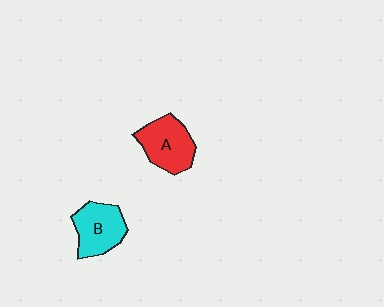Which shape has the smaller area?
Shape B (cyan).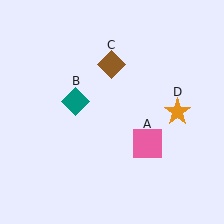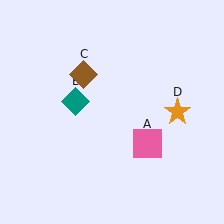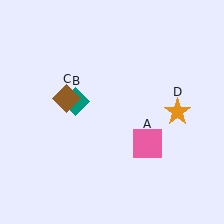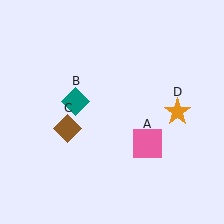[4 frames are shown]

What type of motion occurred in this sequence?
The brown diamond (object C) rotated counterclockwise around the center of the scene.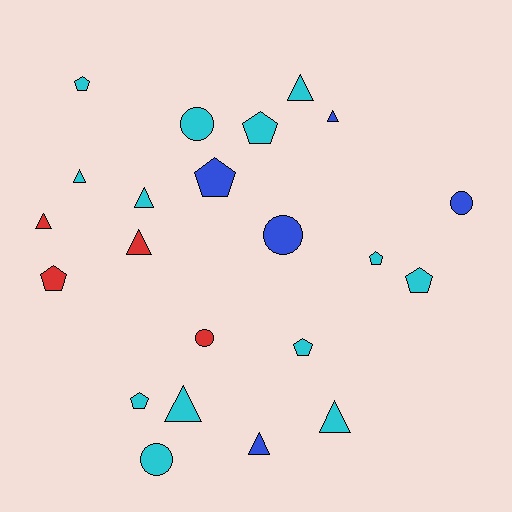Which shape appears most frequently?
Triangle, with 9 objects.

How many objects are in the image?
There are 22 objects.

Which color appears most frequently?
Cyan, with 13 objects.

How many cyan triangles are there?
There are 5 cyan triangles.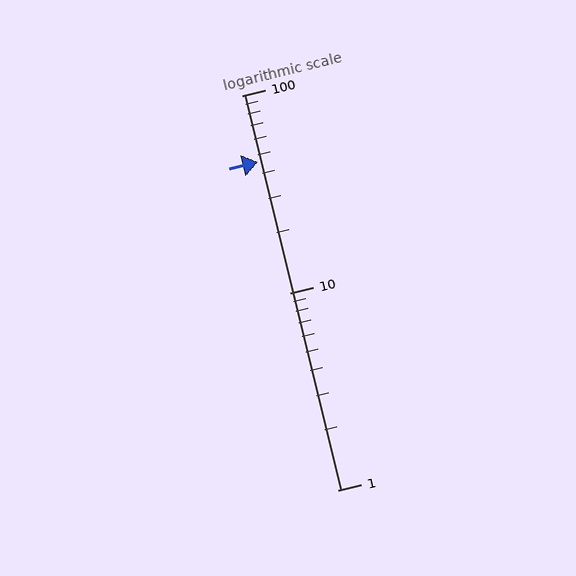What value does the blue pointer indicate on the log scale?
The pointer indicates approximately 46.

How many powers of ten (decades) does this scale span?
The scale spans 2 decades, from 1 to 100.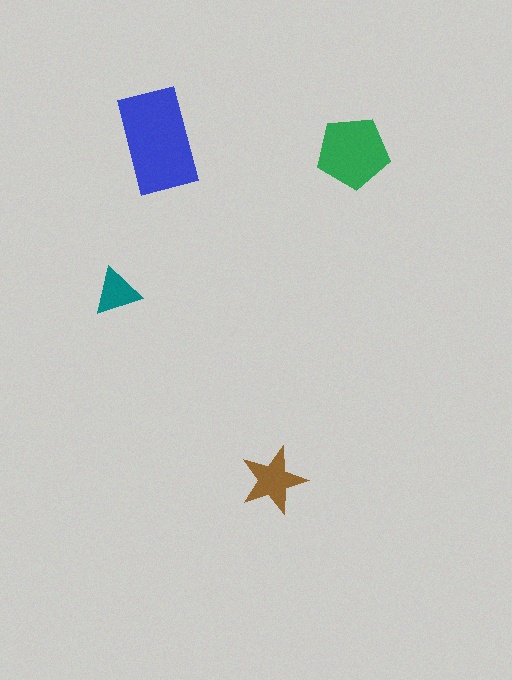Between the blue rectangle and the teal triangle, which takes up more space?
The blue rectangle.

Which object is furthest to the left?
The teal triangle is leftmost.